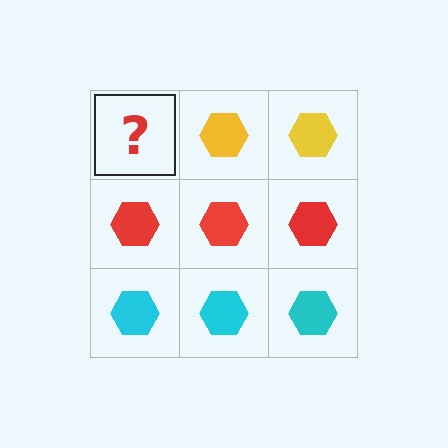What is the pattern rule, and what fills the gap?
The rule is that each row has a consistent color. The gap should be filled with a yellow hexagon.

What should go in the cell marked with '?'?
The missing cell should contain a yellow hexagon.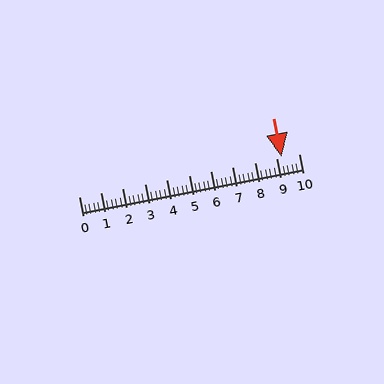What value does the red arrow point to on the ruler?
The red arrow points to approximately 9.2.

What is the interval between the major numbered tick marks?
The major tick marks are spaced 1 units apart.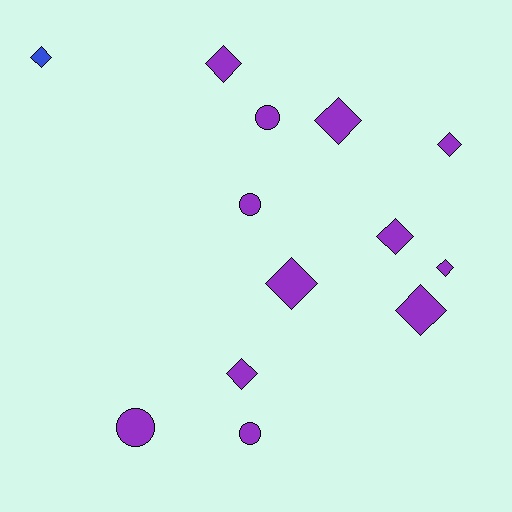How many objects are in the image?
There are 13 objects.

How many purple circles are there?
There are 4 purple circles.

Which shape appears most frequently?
Diamond, with 9 objects.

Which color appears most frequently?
Purple, with 12 objects.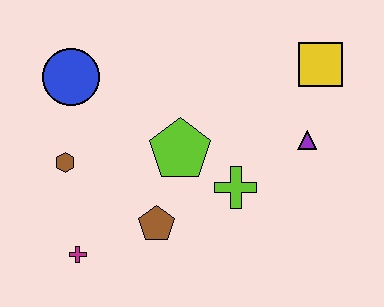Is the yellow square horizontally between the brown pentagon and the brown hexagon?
No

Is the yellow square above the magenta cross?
Yes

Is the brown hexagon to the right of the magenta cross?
No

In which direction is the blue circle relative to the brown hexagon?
The blue circle is above the brown hexagon.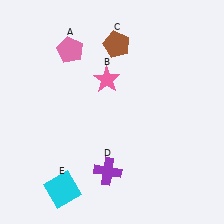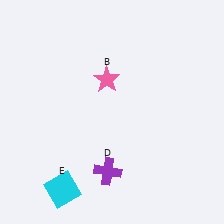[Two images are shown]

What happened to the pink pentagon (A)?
The pink pentagon (A) was removed in Image 2. It was in the top-left area of Image 1.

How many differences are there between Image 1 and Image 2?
There are 2 differences between the two images.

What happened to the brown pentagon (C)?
The brown pentagon (C) was removed in Image 2. It was in the top-right area of Image 1.